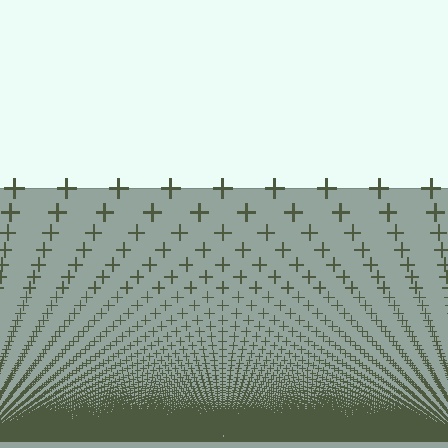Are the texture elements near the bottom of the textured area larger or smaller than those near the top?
Smaller. The gradient is inverted — elements near the bottom are smaller and denser.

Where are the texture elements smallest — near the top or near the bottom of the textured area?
Near the bottom.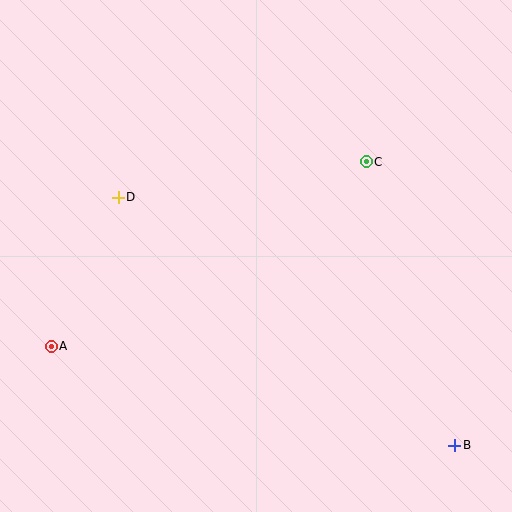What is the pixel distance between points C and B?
The distance between C and B is 297 pixels.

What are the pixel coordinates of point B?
Point B is at (455, 445).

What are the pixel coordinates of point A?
Point A is at (51, 346).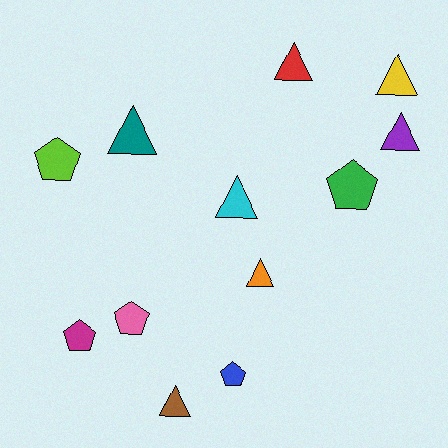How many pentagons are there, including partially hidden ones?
There are 5 pentagons.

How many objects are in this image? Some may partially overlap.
There are 12 objects.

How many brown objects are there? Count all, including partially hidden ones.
There is 1 brown object.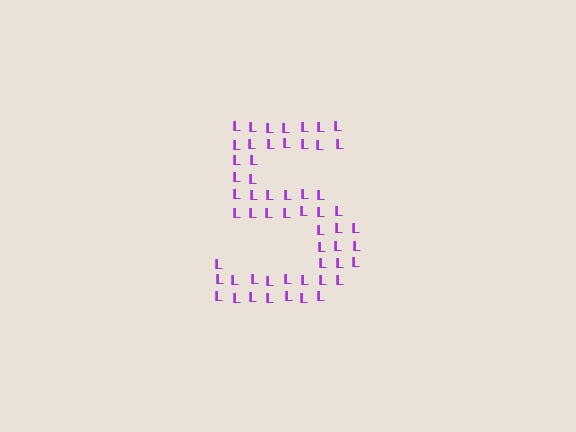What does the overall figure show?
The overall figure shows the digit 5.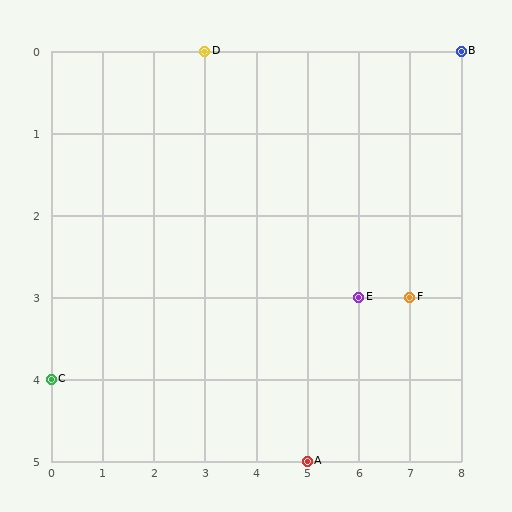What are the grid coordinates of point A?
Point A is at grid coordinates (5, 5).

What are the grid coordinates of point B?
Point B is at grid coordinates (8, 0).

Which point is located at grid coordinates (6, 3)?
Point E is at (6, 3).